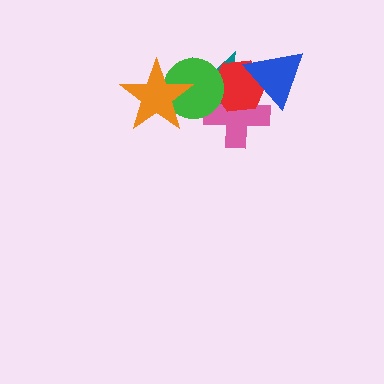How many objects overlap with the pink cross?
4 objects overlap with the pink cross.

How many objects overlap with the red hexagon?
4 objects overlap with the red hexagon.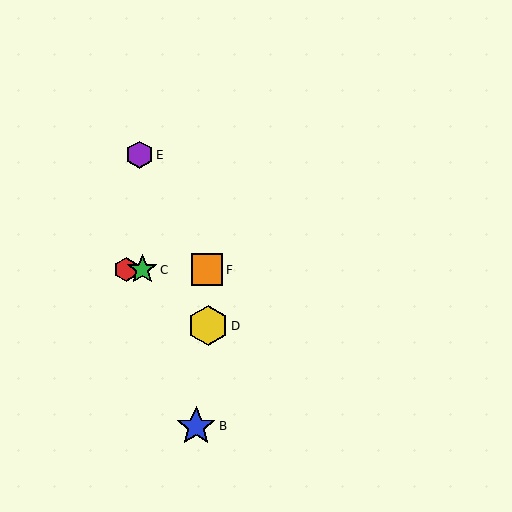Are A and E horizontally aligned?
No, A is at y≈270 and E is at y≈155.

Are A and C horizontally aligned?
Yes, both are at y≈270.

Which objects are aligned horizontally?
Objects A, C, F are aligned horizontally.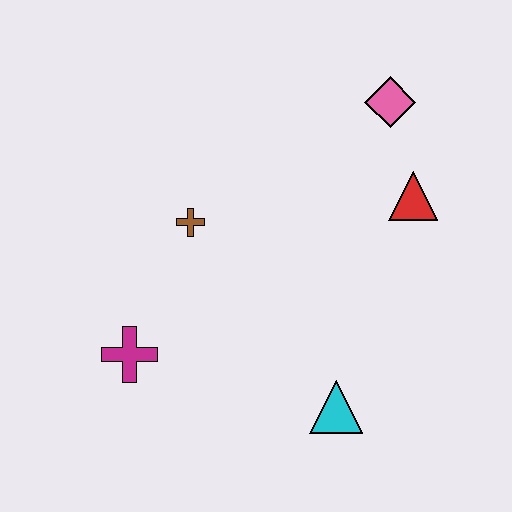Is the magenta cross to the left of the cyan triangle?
Yes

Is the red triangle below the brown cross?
No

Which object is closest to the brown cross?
The magenta cross is closest to the brown cross.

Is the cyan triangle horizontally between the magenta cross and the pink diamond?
Yes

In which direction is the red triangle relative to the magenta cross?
The red triangle is to the right of the magenta cross.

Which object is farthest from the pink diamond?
The magenta cross is farthest from the pink diamond.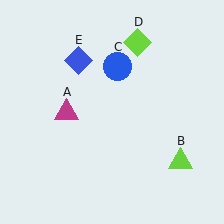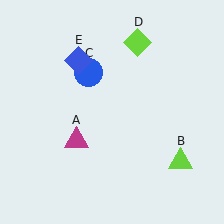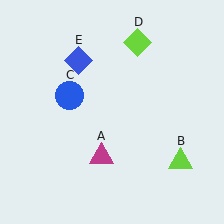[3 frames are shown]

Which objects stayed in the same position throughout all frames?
Lime triangle (object B) and lime diamond (object D) and blue diamond (object E) remained stationary.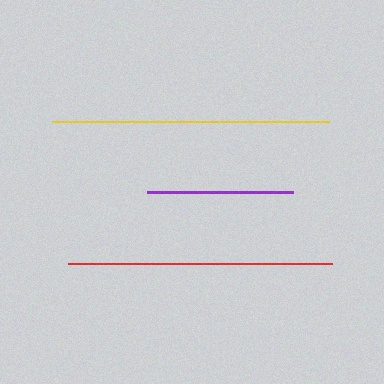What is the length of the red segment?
The red segment is approximately 265 pixels long.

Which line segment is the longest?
The yellow line is the longest at approximately 277 pixels.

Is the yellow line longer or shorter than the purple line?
The yellow line is longer than the purple line.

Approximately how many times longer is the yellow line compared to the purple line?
The yellow line is approximately 1.9 times the length of the purple line.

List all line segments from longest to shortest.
From longest to shortest: yellow, red, purple.